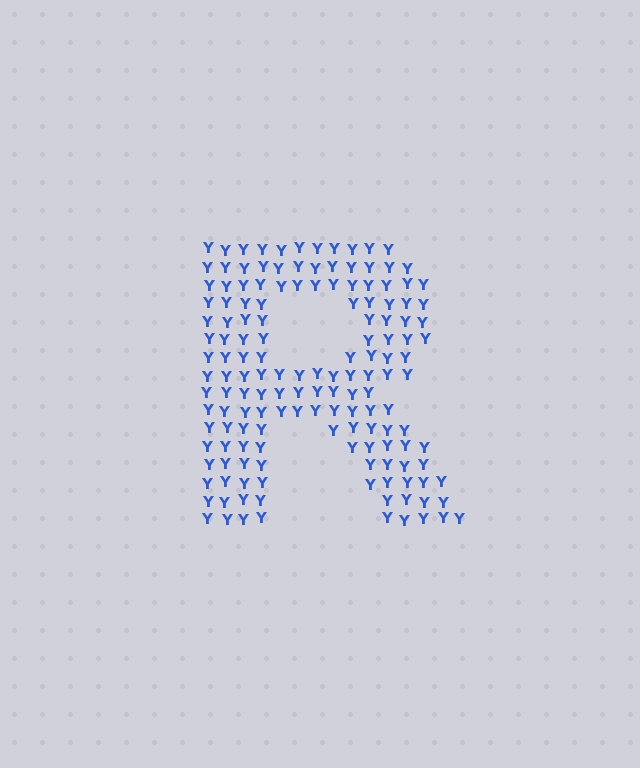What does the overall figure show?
The overall figure shows the letter R.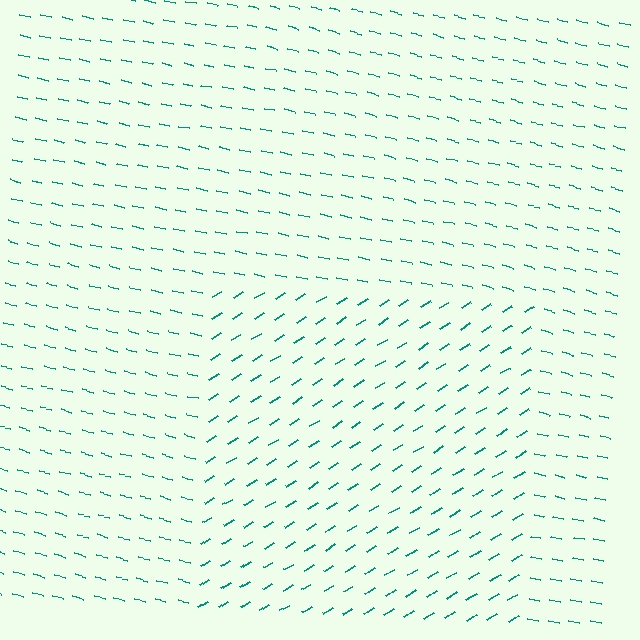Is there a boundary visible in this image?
Yes, there is a texture boundary formed by a change in line orientation.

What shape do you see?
I see a rectangle.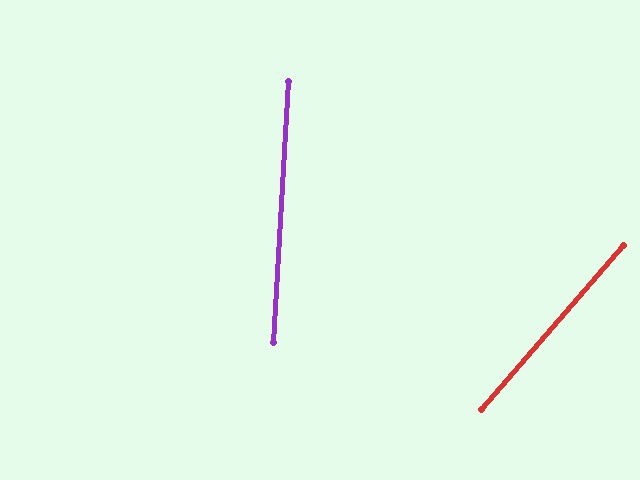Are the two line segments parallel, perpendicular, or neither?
Neither parallel nor perpendicular — they differ by about 38°.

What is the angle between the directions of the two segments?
Approximately 38 degrees.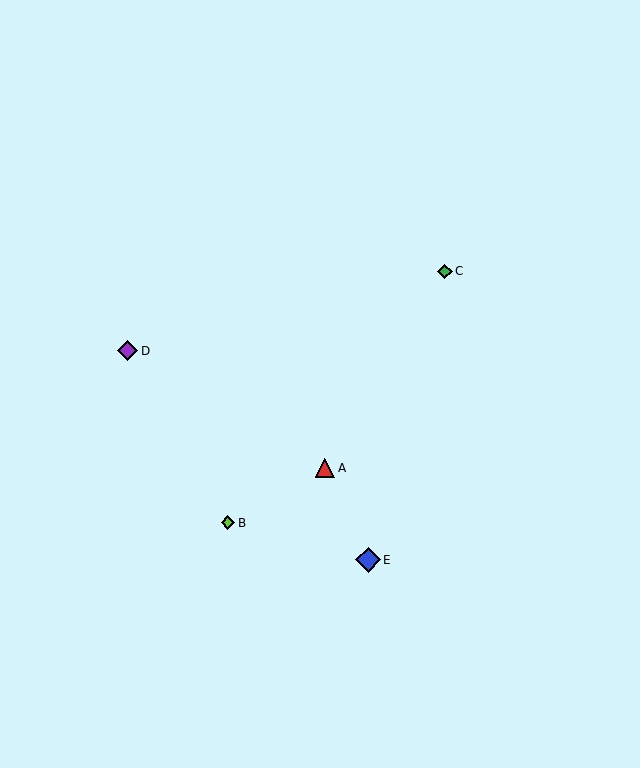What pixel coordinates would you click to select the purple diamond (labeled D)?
Click at (127, 351) to select the purple diamond D.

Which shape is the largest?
The blue diamond (labeled E) is the largest.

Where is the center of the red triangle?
The center of the red triangle is at (325, 468).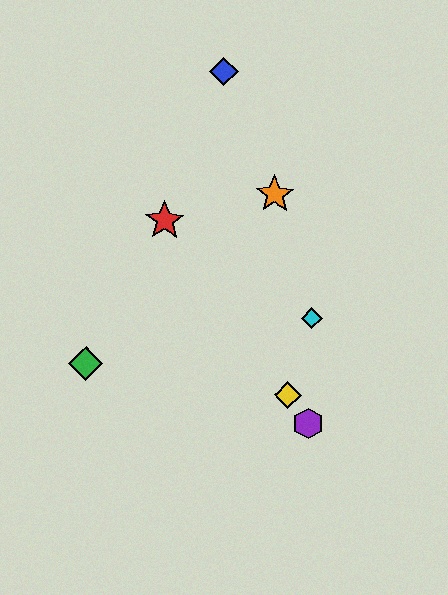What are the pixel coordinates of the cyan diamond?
The cyan diamond is at (312, 318).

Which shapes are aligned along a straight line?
The red star, the yellow diamond, the purple hexagon are aligned along a straight line.